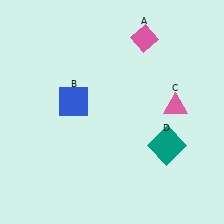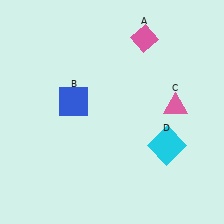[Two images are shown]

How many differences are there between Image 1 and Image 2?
There is 1 difference between the two images.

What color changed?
The square (D) changed from teal in Image 1 to cyan in Image 2.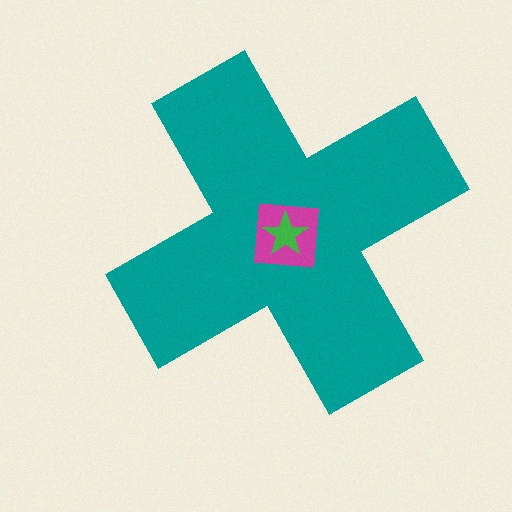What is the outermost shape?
The teal cross.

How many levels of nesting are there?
3.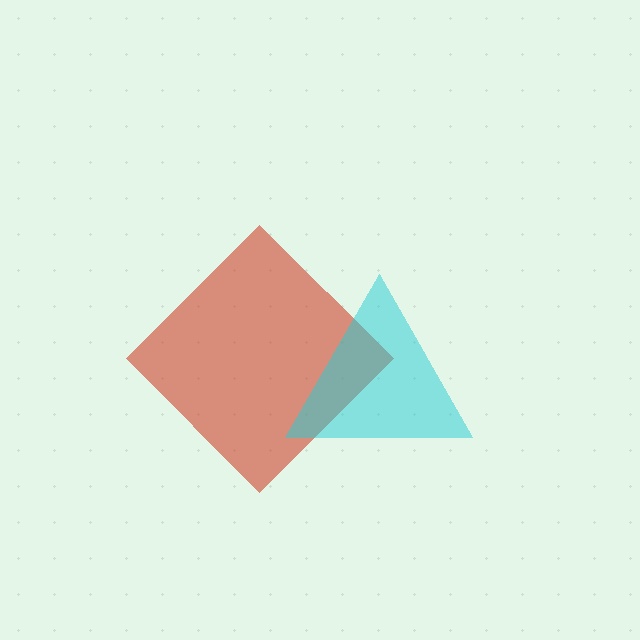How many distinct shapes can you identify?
There are 2 distinct shapes: a red diamond, a cyan triangle.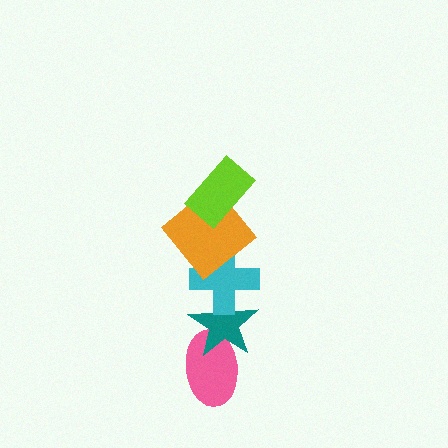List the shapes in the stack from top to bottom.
From top to bottom: the lime rectangle, the orange diamond, the cyan cross, the teal star, the pink ellipse.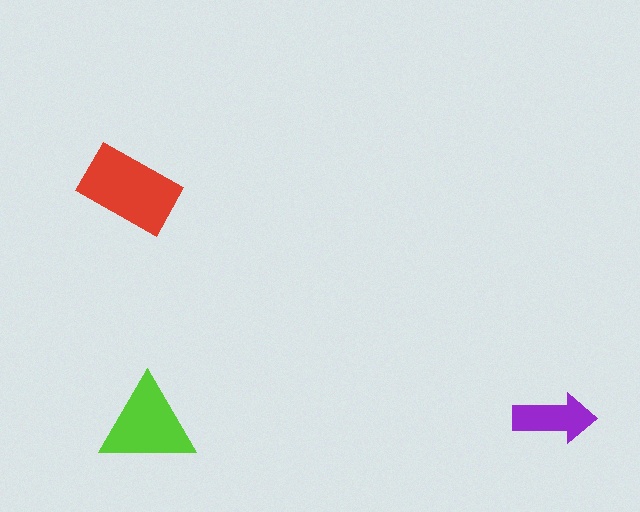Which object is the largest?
The red rectangle.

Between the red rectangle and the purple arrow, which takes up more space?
The red rectangle.